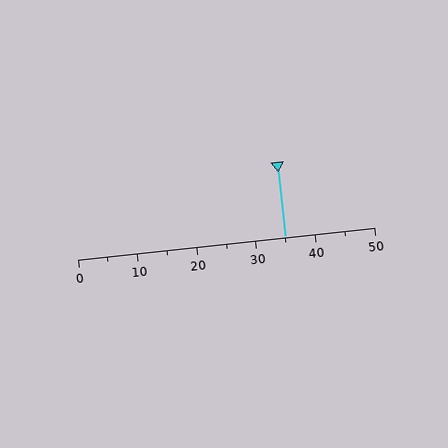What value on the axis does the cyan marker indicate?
The marker indicates approximately 35.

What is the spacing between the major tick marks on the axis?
The major ticks are spaced 10 apart.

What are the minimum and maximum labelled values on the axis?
The axis runs from 0 to 50.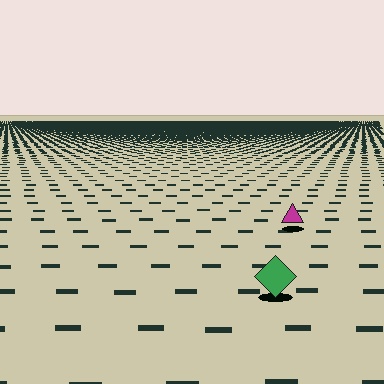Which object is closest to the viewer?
The green diamond is closest. The texture marks near it are larger and more spread out.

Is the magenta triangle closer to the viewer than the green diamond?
No. The green diamond is closer — you can tell from the texture gradient: the ground texture is coarser near it.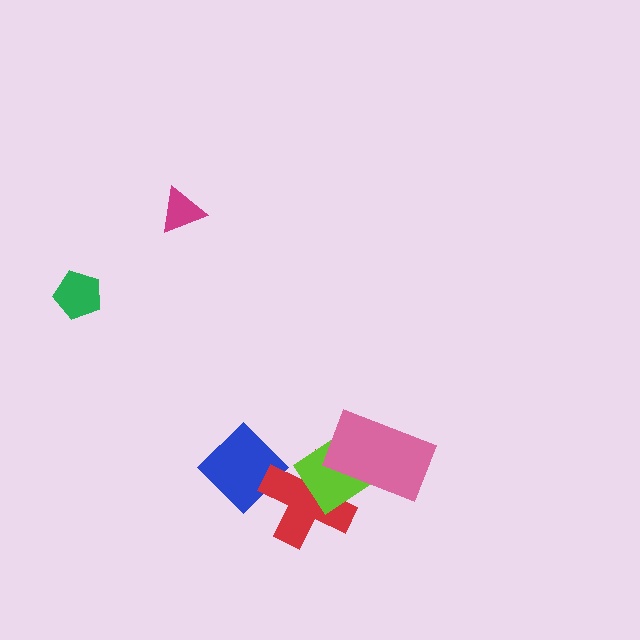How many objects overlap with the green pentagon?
0 objects overlap with the green pentagon.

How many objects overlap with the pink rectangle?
2 objects overlap with the pink rectangle.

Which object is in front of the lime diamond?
The pink rectangle is in front of the lime diamond.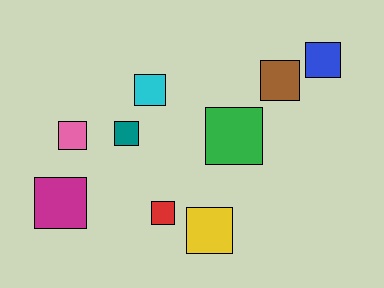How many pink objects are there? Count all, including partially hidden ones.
There is 1 pink object.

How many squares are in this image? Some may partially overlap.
There are 9 squares.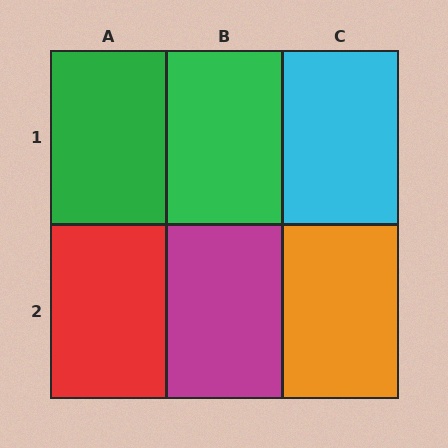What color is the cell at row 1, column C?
Cyan.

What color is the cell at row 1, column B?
Green.